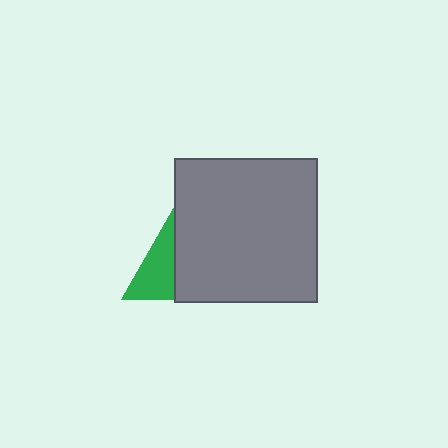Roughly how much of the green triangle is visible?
A small part of it is visible (roughly 43%).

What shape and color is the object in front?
The object in front is a gray square.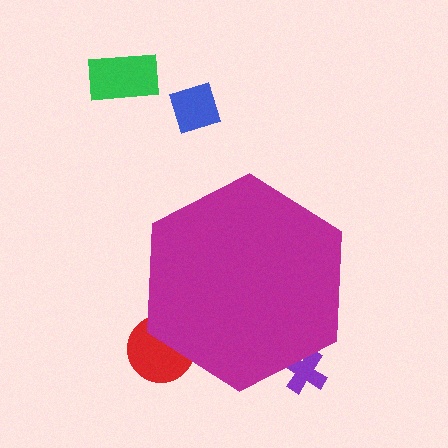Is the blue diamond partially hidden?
No, the blue diamond is fully visible.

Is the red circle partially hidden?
Yes, the red circle is partially hidden behind the magenta hexagon.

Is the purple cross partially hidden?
Yes, the purple cross is partially hidden behind the magenta hexagon.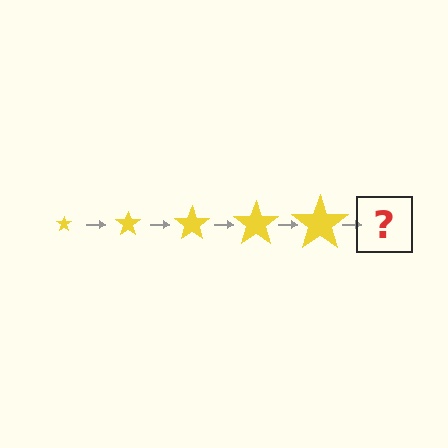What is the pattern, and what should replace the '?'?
The pattern is that the star gets progressively larger each step. The '?' should be a yellow star, larger than the previous one.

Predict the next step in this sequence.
The next step is a yellow star, larger than the previous one.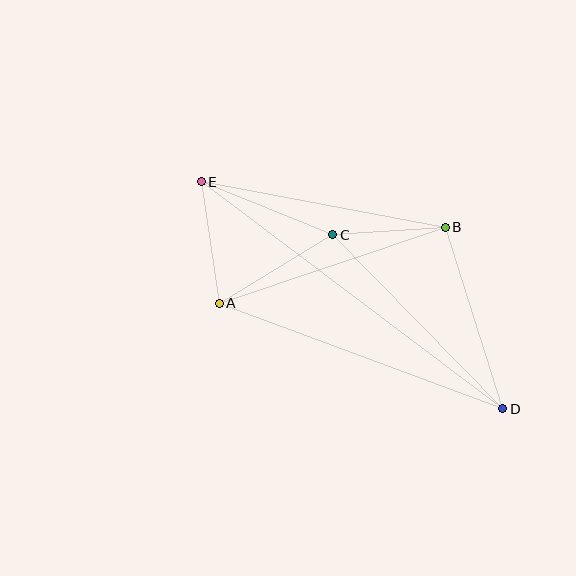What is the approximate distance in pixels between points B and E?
The distance between B and E is approximately 248 pixels.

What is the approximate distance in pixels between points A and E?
The distance between A and E is approximately 123 pixels.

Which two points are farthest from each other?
Points D and E are farthest from each other.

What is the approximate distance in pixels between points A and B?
The distance between A and B is approximately 238 pixels.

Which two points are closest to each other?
Points B and C are closest to each other.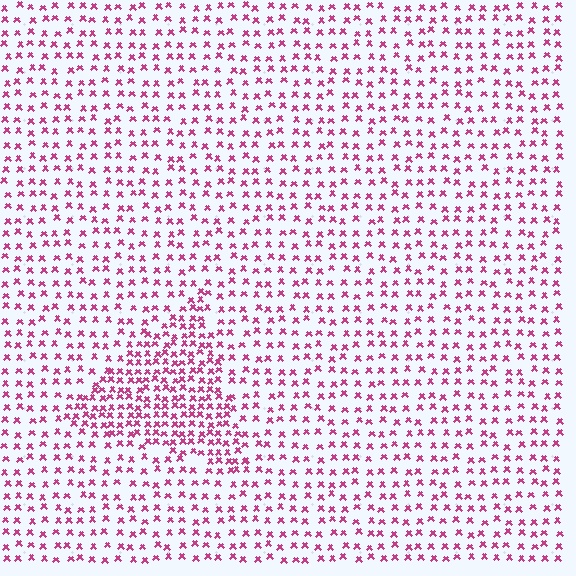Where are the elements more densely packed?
The elements are more densely packed inside the triangle boundary.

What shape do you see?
I see a triangle.